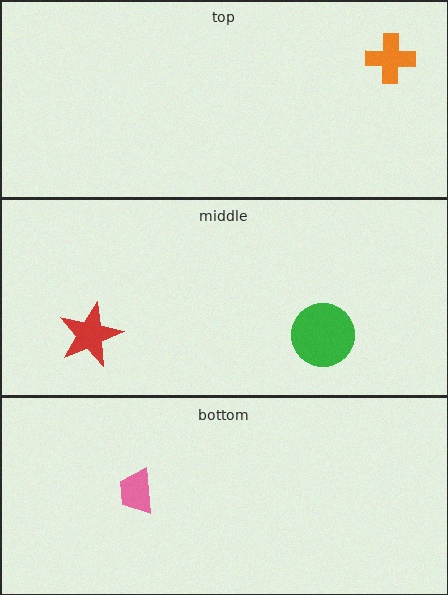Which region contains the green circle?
The middle region.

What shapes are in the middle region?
The green circle, the red star.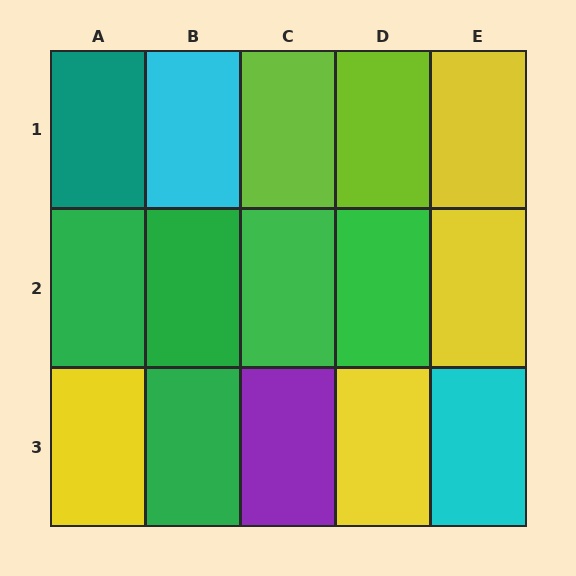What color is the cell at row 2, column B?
Green.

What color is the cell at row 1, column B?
Cyan.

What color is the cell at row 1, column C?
Lime.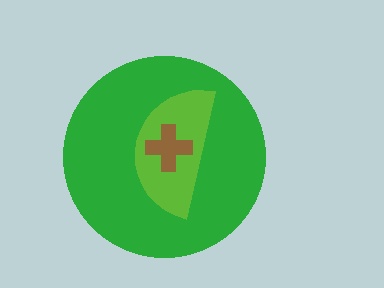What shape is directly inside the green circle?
The lime semicircle.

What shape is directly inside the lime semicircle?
The brown cross.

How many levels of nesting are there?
3.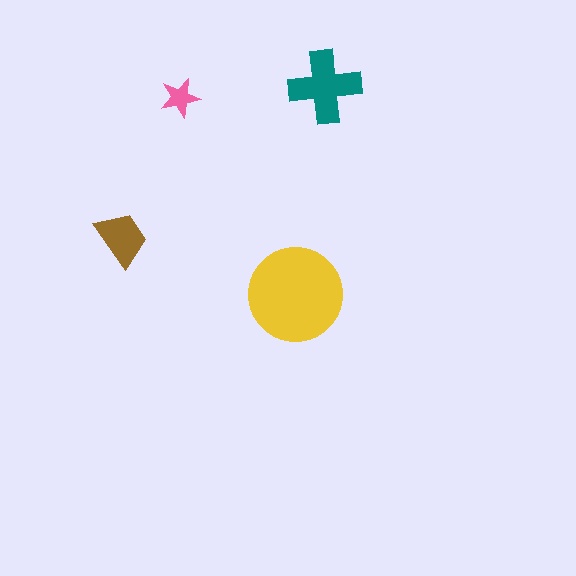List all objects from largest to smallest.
The yellow circle, the teal cross, the brown trapezoid, the pink star.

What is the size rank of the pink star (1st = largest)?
4th.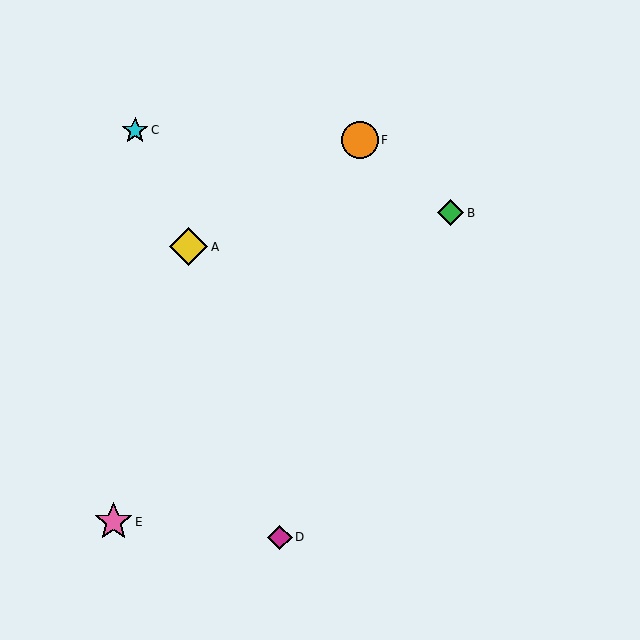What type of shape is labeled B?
Shape B is a green diamond.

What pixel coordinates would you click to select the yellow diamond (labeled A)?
Click at (189, 247) to select the yellow diamond A.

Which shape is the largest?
The yellow diamond (labeled A) is the largest.